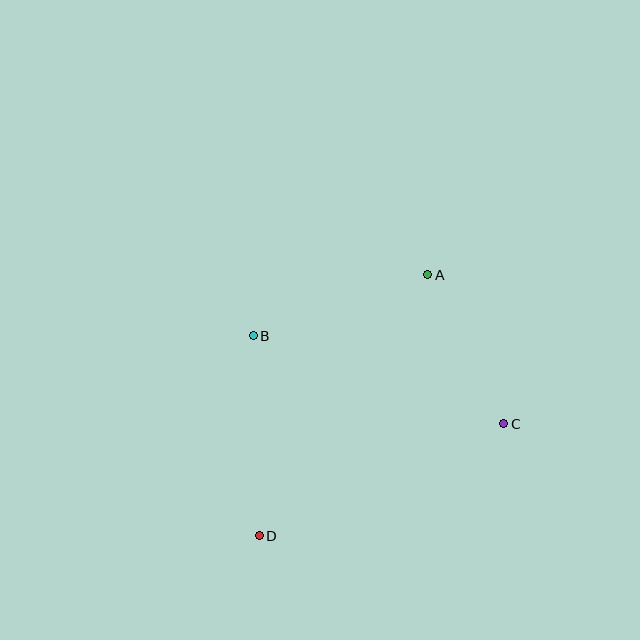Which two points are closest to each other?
Points A and C are closest to each other.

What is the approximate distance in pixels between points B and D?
The distance between B and D is approximately 200 pixels.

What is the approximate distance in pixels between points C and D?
The distance between C and D is approximately 269 pixels.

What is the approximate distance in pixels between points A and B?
The distance between A and B is approximately 185 pixels.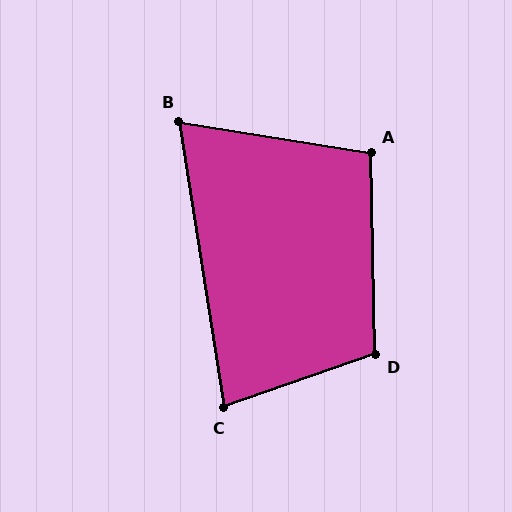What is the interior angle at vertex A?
Approximately 100 degrees (obtuse).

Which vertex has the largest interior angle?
D, at approximately 108 degrees.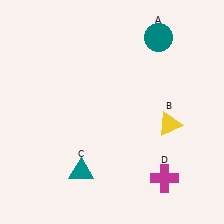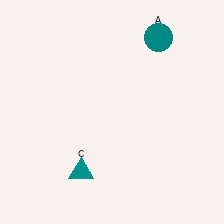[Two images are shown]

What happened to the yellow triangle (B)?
The yellow triangle (B) was removed in Image 2. It was in the bottom-right area of Image 1.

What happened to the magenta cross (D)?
The magenta cross (D) was removed in Image 2. It was in the bottom-right area of Image 1.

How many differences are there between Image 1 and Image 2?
There are 2 differences between the two images.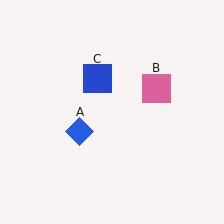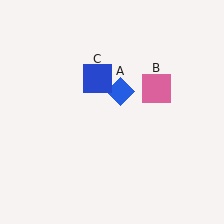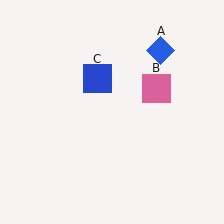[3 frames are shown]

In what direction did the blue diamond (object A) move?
The blue diamond (object A) moved up and to the right.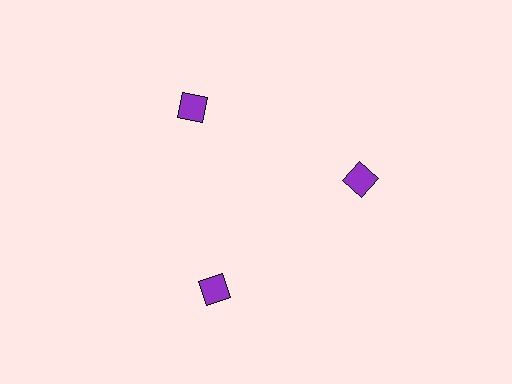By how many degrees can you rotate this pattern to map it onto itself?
The pattern maps onto itself every 120 degrees of rotation.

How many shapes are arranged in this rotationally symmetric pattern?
There are 3 shapes, arranged in 3 groups of 1.